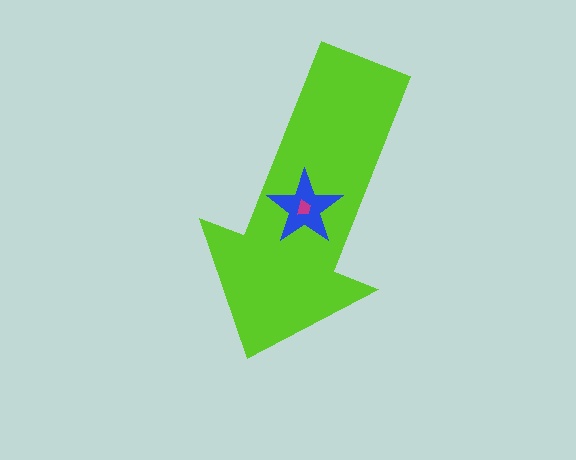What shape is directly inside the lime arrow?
The blue star.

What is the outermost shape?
The lime arrow.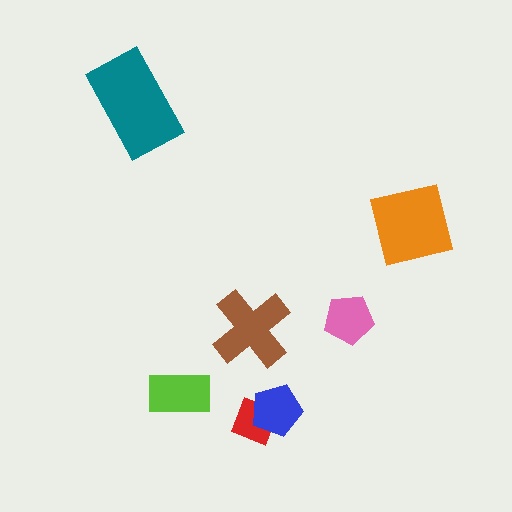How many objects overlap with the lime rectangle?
0 objects overlap with the lime rectangle.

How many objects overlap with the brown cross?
0 objects overlap with the brown cross.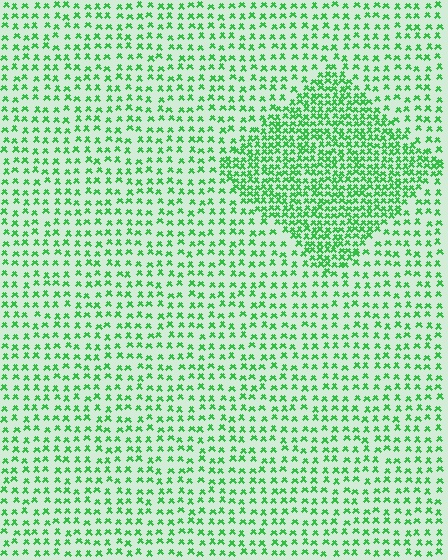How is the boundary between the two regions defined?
The boundary is defined by a change in element density (approximately 2.1x ratio). All elements are the same color, size, and shape.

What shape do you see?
I see a diamond.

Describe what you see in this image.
The image contains small green elements arranged at two different densities. A diamond-shaped region is visible where the elements are more densely packed than the surrounding area.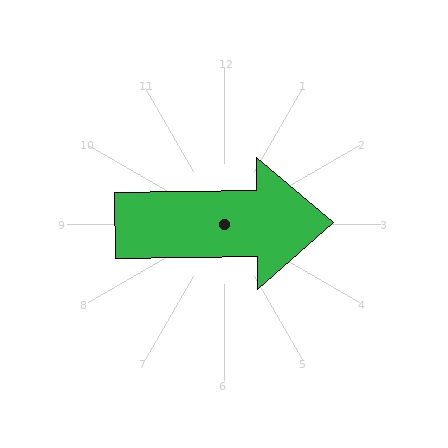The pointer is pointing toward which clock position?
Roughly 3 o'clock.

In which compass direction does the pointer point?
East.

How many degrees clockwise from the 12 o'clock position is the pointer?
Approximately 89 degrees.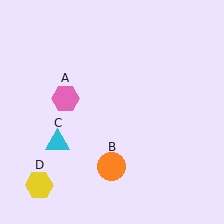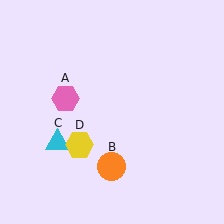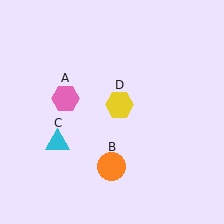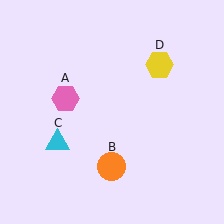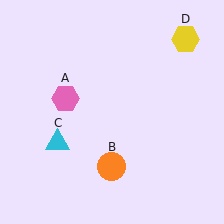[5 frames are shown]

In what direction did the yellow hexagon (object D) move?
The yellow hexagon (object D) moved up and to the right.